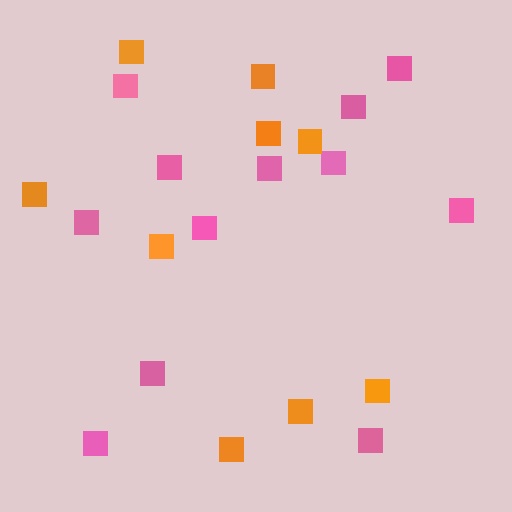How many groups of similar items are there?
There are 2 groups: one group of pink squares (12) and one group of orange squares (9).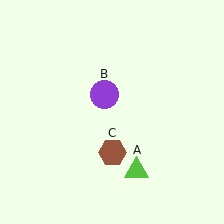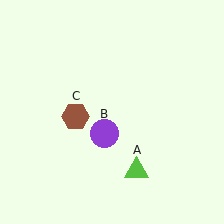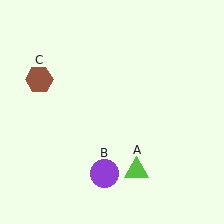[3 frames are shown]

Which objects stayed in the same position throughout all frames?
Lime triangle (object A) remained stationary.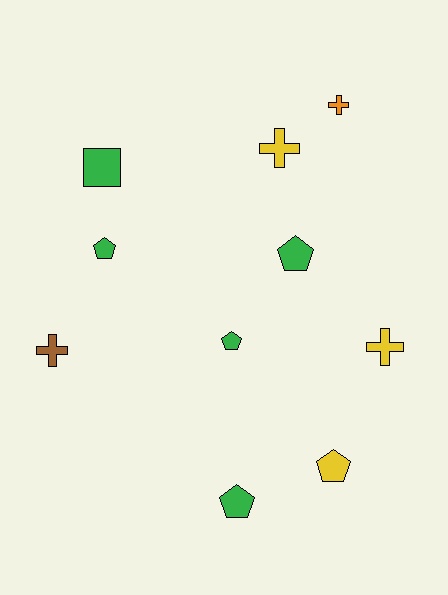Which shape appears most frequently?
Pentagon, with 5 objects.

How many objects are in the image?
There are 10 objects.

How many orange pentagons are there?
There are no orange pentagons.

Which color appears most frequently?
Green, with 5 objects.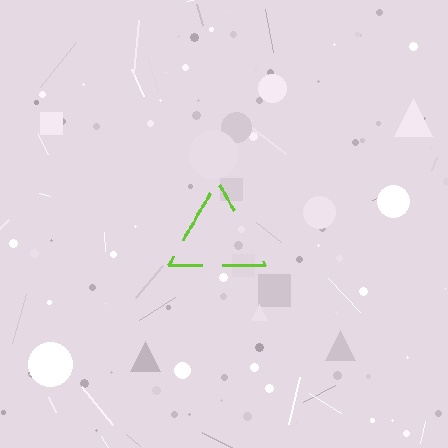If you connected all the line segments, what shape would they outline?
They would outline a triangle.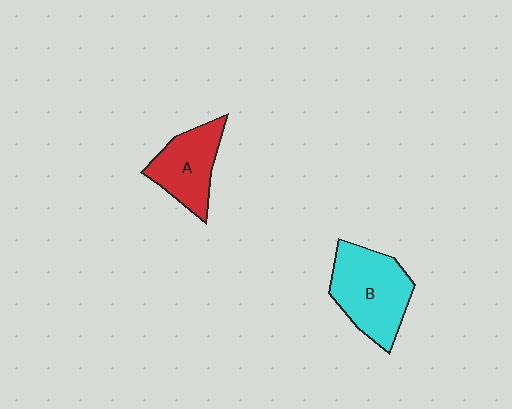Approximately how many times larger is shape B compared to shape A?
Approximately 1.4 times.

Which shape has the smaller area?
Shape A (red).